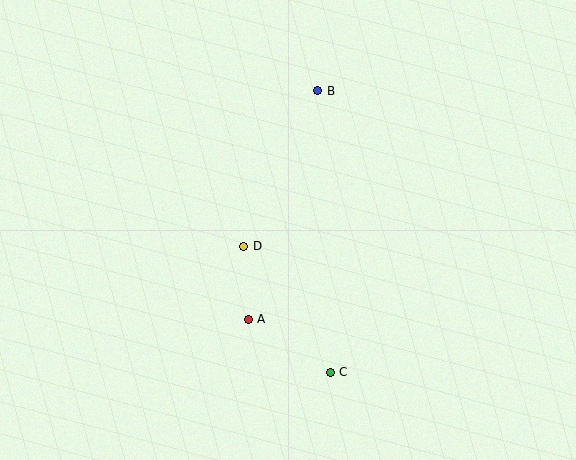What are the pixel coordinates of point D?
Point D is at (244, 246).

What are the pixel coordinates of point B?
Point B is at (318, 91).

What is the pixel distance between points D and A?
The distance between D and A is 73 pixels.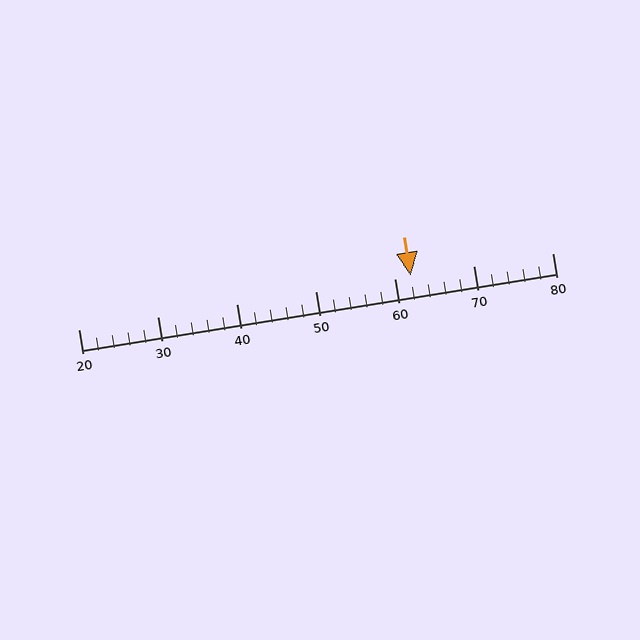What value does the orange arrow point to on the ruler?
The orange arrow points to approximately 62.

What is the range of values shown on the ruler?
The ruler shows values from 20 to 80.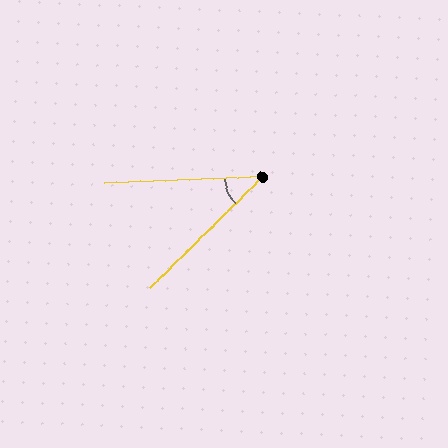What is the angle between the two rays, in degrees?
Approximately 42 degrees.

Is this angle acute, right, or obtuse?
It is acute.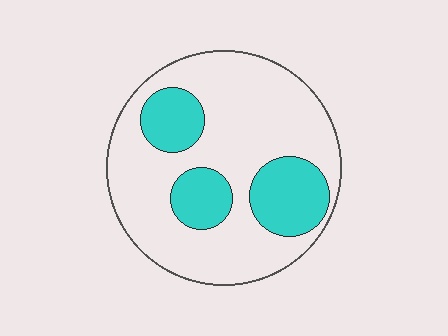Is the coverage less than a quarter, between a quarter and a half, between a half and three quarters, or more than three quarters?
Between a quarter and a half.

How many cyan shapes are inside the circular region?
3.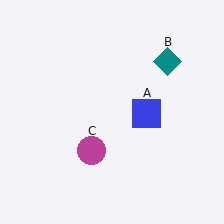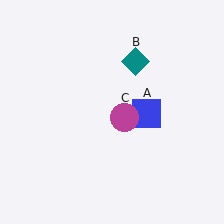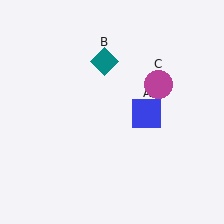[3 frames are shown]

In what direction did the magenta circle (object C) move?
The magenta circle (object C) moved up and to the right.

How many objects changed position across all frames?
2 objects changed position: teal diamond (object B), magenta circle (object C).